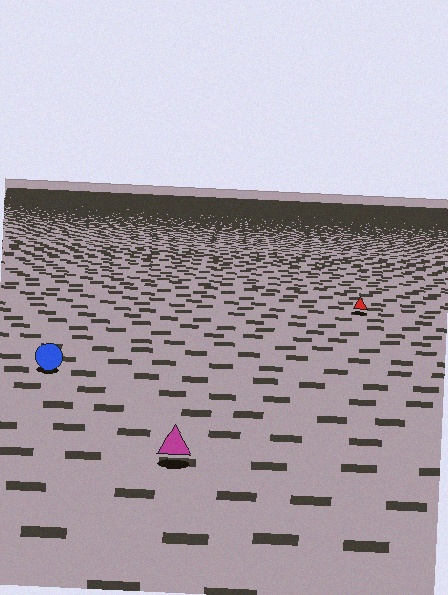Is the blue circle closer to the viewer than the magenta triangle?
No. The magenta triangle is closer — you can tell from the texture gradient: the ground texture is coarser near it.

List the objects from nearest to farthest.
From nearest to farthest: the magenta triangle, the blue circle, the red triangle.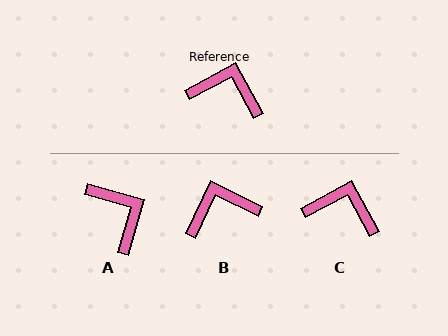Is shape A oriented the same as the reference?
No, it is off by about 44 degrees.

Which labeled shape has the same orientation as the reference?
C.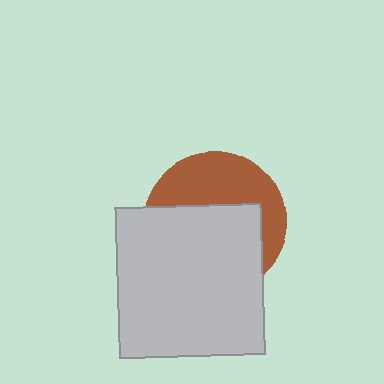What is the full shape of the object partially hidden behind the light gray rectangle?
The partially hidden object is a brown circle.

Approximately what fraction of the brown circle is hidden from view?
Roughly 58% of the brown circle is hidden behind the light gray rectangle.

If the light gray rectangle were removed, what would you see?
You would see the complete brown circle.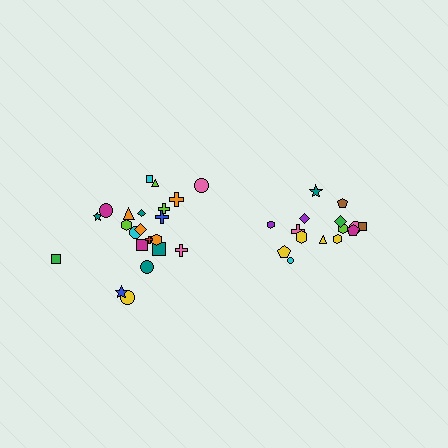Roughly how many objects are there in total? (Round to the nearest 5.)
Roughly 35 objects in total.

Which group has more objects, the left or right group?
The left group.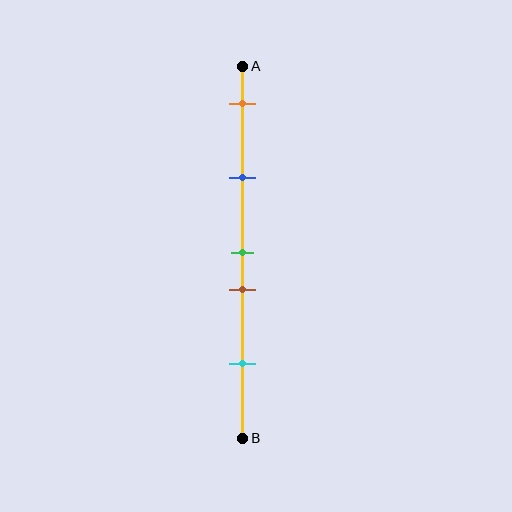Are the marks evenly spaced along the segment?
No, the marks are not evenly spaced.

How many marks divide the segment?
There are 5 marks dividing the segment.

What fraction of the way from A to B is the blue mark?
The blue mark is approximately 30% (0.3) of the way from A to B.